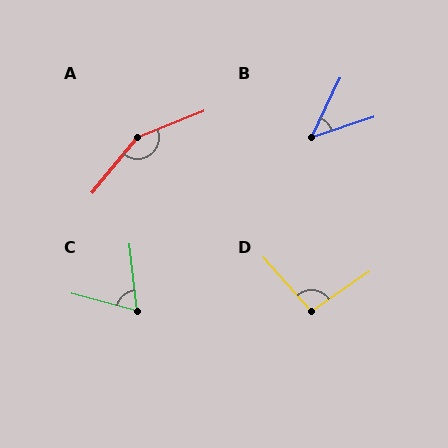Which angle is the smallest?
B, at approximately 46 degrees.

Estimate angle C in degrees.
Approximately 69 degrees.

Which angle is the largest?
A, at approximately 152 degrees.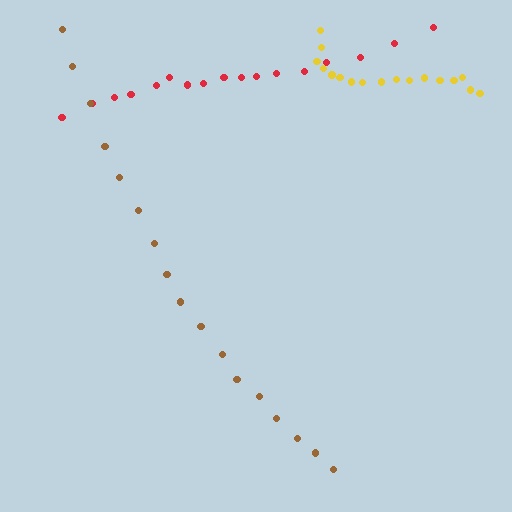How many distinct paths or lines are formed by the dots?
There are 3 distinct paths.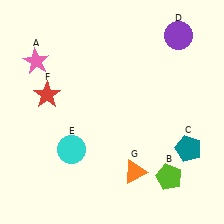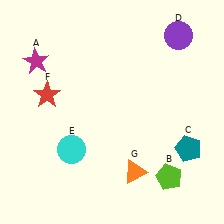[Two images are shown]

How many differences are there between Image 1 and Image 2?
There is 1 difference between the two images.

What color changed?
The star (A) changed from pink in Image 1 to magenta in Image 2.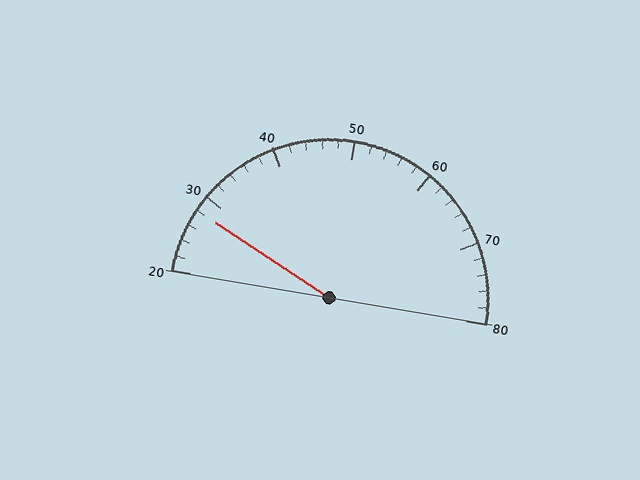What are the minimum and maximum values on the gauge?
The gauge ranges from 20 to 80.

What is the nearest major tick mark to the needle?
The nearest major tick mark is 30.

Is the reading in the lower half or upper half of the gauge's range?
The reading is in the lower half of the range (20 to 80).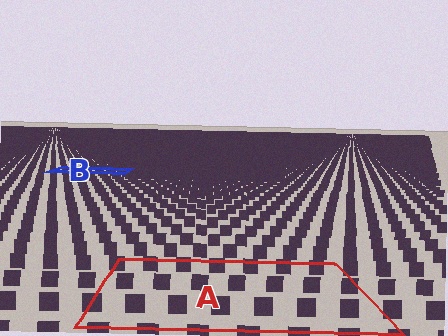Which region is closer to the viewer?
Region A is closer. The texture elements there are larger and more spread out.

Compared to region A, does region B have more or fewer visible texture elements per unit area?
Region B has more texture elements per unit area — they are packed more densely because it is farther away.